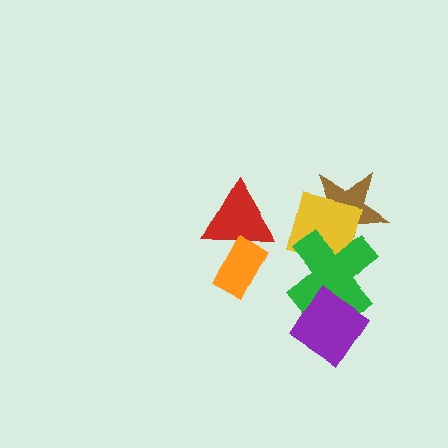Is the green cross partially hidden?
Yes, it is partially covered by another shape.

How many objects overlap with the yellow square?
2 objects overlap with the yellow square.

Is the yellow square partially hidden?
Yes, it is partially covered by another shape.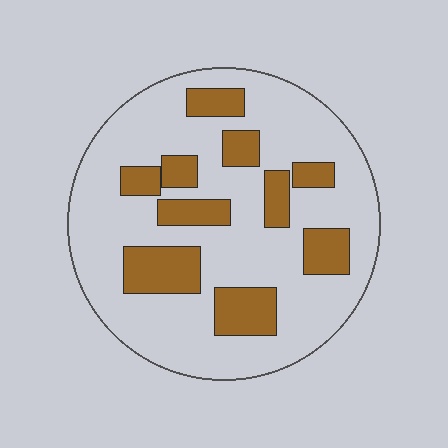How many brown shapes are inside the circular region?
10.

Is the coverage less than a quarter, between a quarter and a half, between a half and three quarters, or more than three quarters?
Less than a quarter.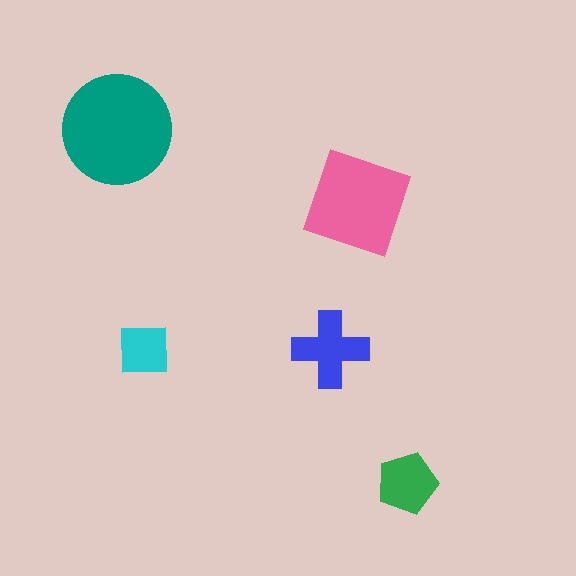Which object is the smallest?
The cyan square.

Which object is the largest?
The teal circle.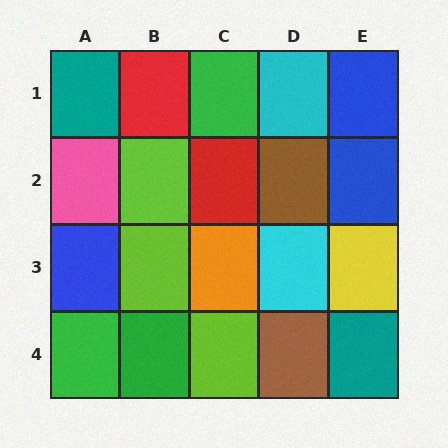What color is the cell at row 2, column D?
Brown.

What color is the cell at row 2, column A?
Pink.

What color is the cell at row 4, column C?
Lime.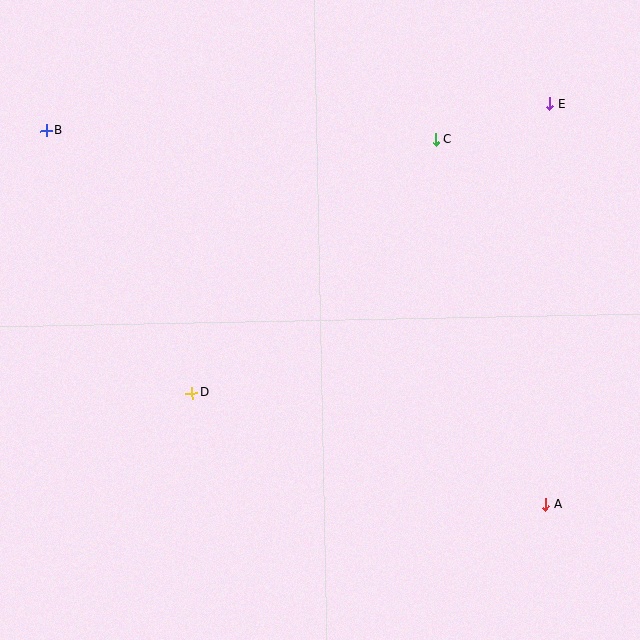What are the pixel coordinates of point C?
Point C is at (436, 140).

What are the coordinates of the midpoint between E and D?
The midpoint between E and D is at (371, 249).